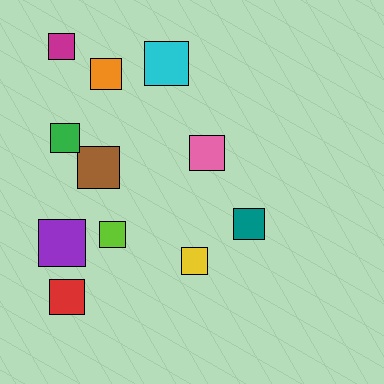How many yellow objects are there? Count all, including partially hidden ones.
There is 1 yellow object.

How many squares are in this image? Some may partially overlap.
There are 11 squares.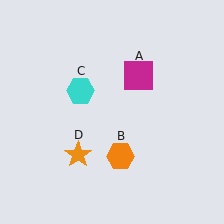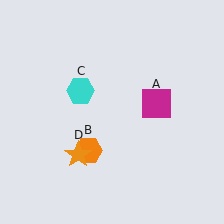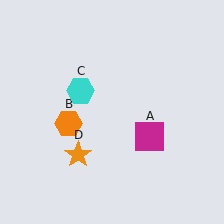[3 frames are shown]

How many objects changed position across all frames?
2 objects changed position: magenta square (object A), orange hexagon (object B).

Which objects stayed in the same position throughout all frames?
Cyan hexagon (object C) and orange star (object D) remained stationary.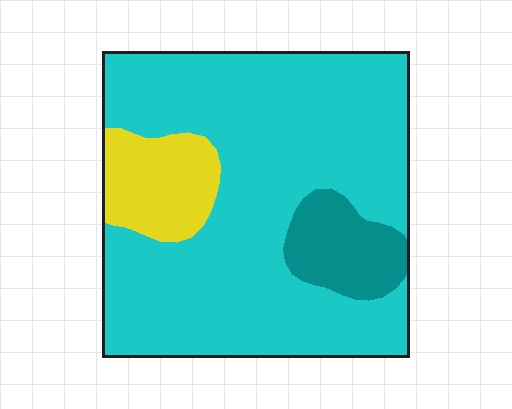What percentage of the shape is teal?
Teal takes up less than a sixth of the shape.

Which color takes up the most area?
Cyan, at roughly 80%.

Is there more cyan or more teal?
Cyan.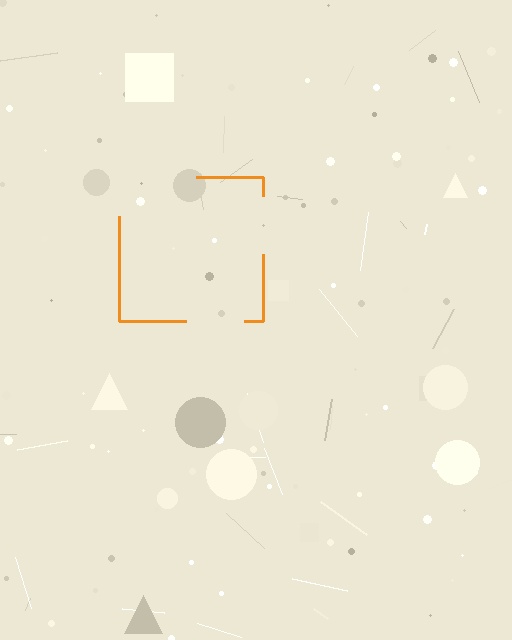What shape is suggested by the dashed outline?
The dashed outline suggests a square.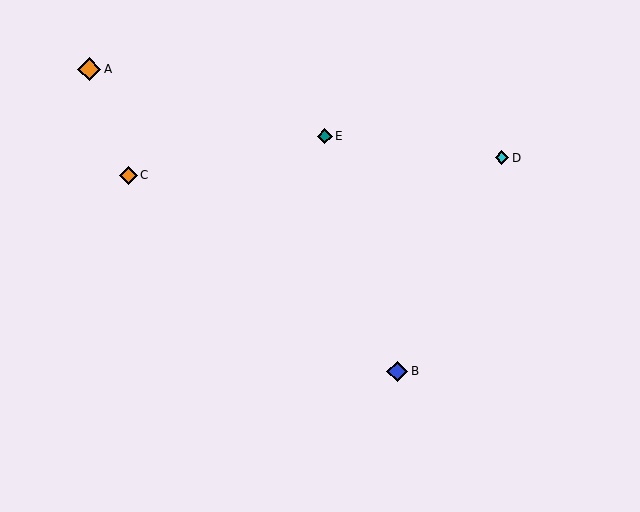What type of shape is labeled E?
Shape E is a teal diamond.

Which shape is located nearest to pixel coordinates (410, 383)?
The blue diamond (labeled B) at (397, 371) is nearest to that location.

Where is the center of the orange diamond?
The center of the orange diamond is at (128, 175).